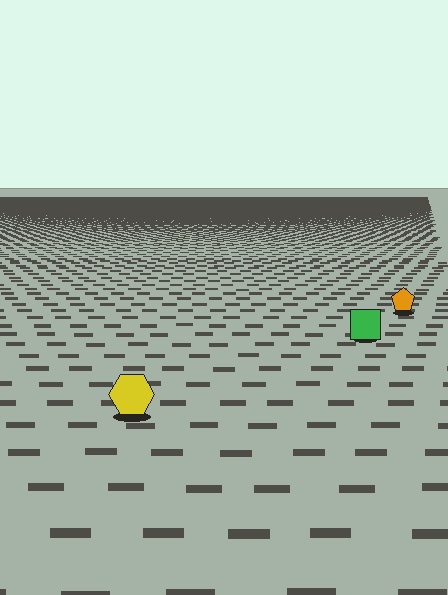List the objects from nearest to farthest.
From nearest to farthest: the yellow hexagon, the green square, the orange pentagon.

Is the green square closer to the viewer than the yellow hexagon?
No. The yellow hexagon is closer — you can tell from the texture gradient: the ground texture is coarser near it.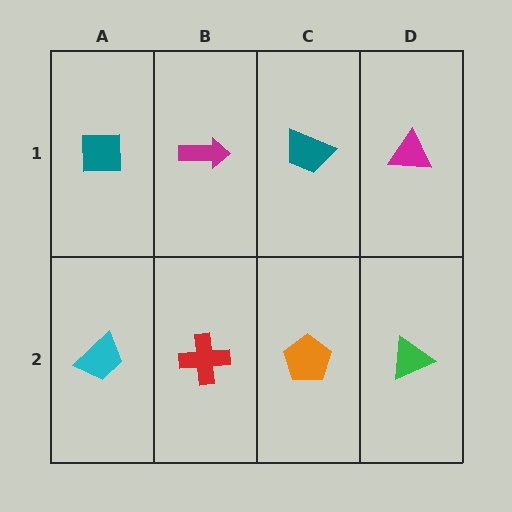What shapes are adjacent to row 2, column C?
A teal trapezoid (row 1, column C), a red cross (row 2, column B), a green triangle (row 2, column D).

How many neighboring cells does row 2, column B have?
3.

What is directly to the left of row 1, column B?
A teal square.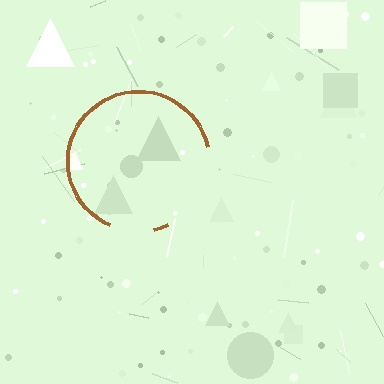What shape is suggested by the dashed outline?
The dashed outline suggests a circle.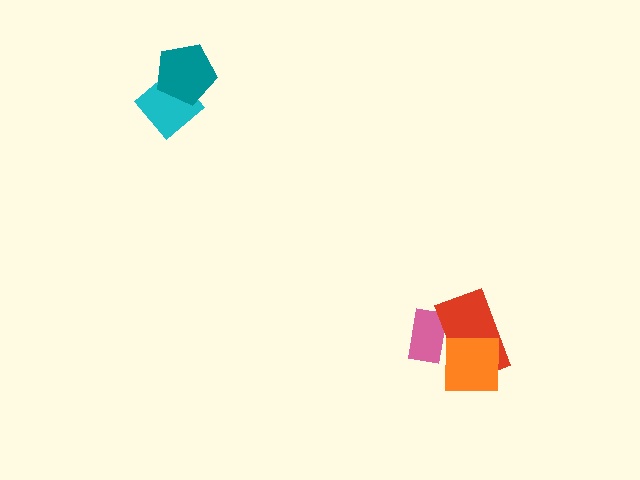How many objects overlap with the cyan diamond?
1 object overlaps with the cyan diamond.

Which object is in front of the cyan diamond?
The teal pentagon is in front of the cyan diamond.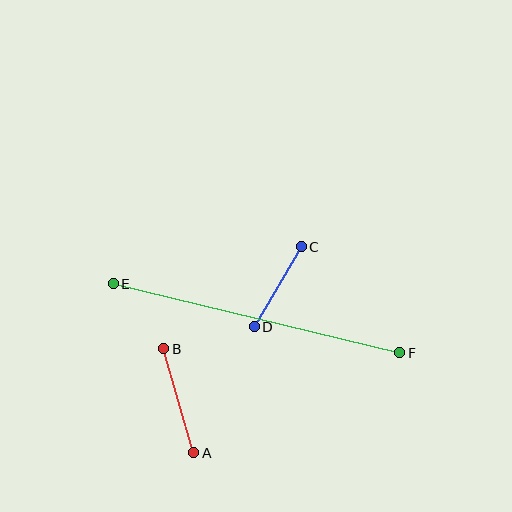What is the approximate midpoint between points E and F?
The midpoint is at approximately (256, 318) pixels.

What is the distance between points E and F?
The distance is approximately 295 pixels.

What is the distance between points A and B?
The distance is approximately 108 pixels.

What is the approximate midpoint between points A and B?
The midpoint is at approximately (179, 401) pixels.